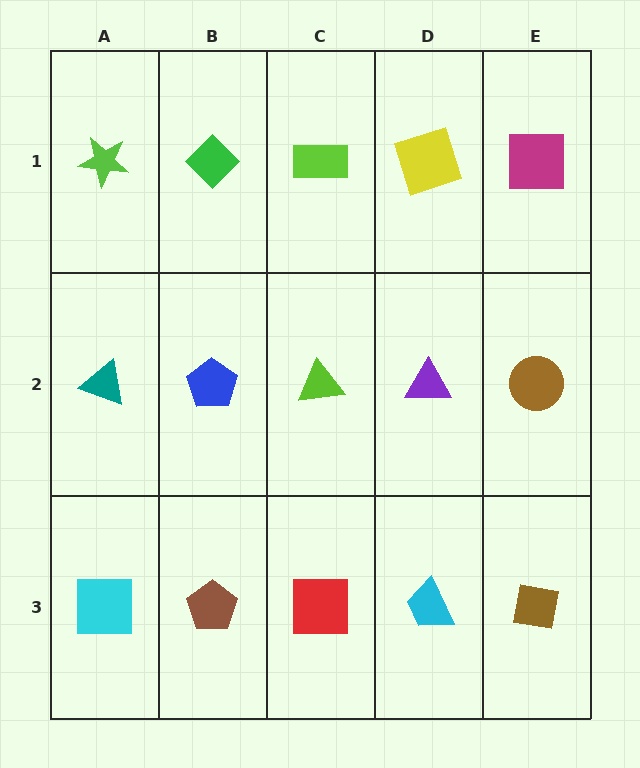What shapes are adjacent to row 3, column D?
A purple triangle (row 2, column D), a red square (row 3, column C), a brown square (row 3, column E).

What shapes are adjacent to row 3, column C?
A lime triangle (row 2, column C), a brown pentagon (row 3, column B), a cyan trapezoid (row 3, column D).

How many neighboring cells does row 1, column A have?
2.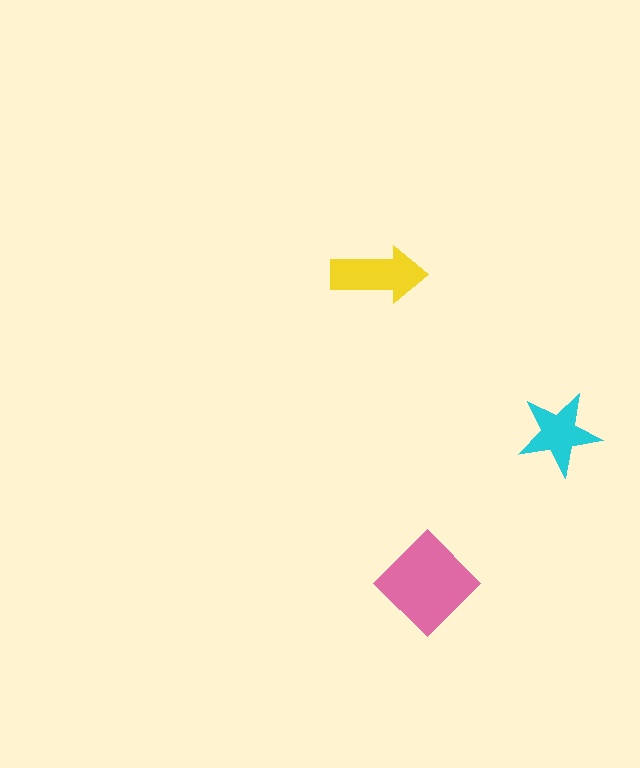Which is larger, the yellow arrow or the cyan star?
The yellow arrow.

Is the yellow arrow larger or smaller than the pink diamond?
Smaller.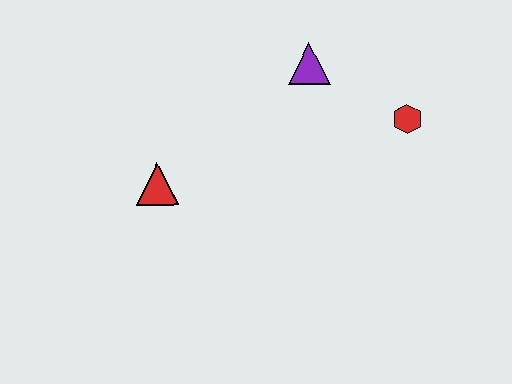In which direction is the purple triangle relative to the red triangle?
The purple triangle is to the right of the red triangle.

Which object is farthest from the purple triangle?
The red triangle is farthest from the purple triangle.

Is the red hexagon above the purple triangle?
No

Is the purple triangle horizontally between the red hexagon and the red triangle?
Yes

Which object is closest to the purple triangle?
The red hexagon is closest to the purple triangle.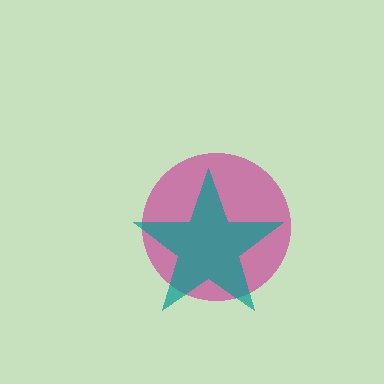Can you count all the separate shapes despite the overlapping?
Yes, there are 2 separate shapes.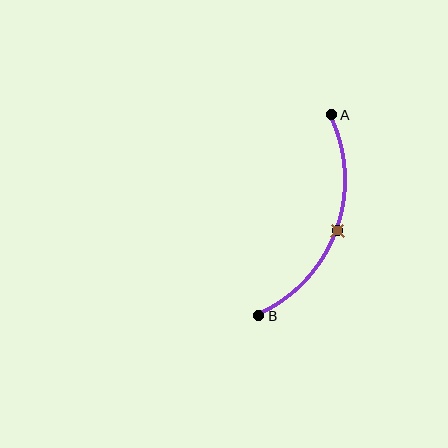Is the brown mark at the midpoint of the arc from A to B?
Yes. The brown mark lies on the arc at equal arc-length from both A and B — it is the arc midpoint.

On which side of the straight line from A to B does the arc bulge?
The arc bulges to the right of the straight line connecting A and B.